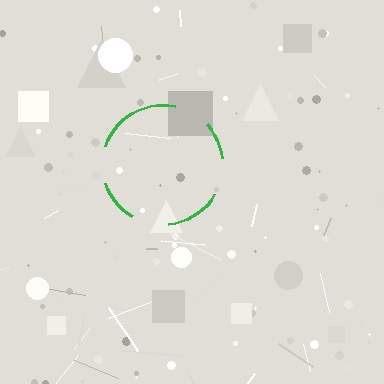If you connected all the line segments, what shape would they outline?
They would outline a circle.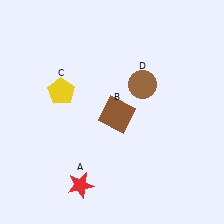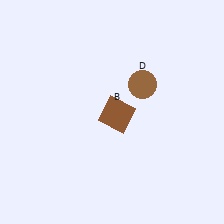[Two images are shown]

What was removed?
The red star (A), the yellow pentagon (C) were removed in Image 2.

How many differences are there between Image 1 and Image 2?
There are 2 differences between the two images.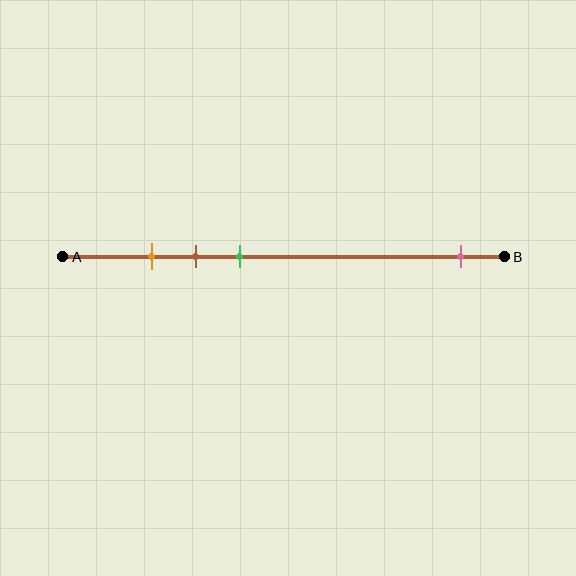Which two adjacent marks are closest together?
The orange and brown marks are the closest adjacent pair.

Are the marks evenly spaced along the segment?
No, the marks are not evenly spaced.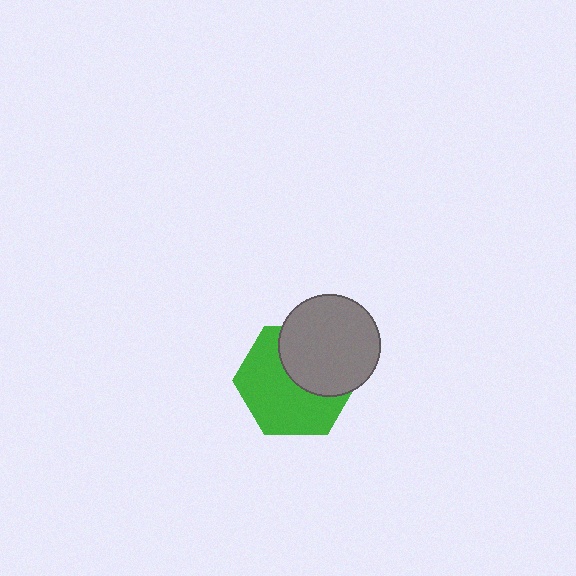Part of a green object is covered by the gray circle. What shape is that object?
It is a hexagon.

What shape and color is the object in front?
The object in front is a gray circle.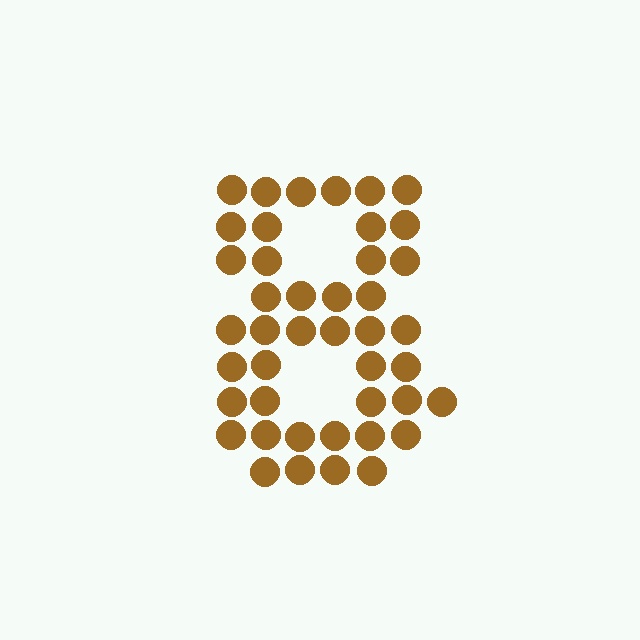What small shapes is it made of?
It is made of small circles.